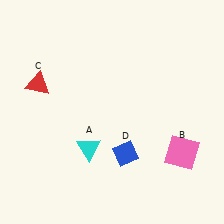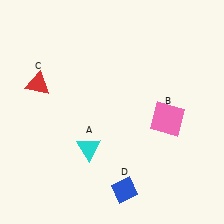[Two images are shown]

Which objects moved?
The objects that moved are: the pink square (B), the blue diamond (D).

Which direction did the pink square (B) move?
The pink square (B) moved up.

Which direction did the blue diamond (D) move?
The blue diamond (D) moved down.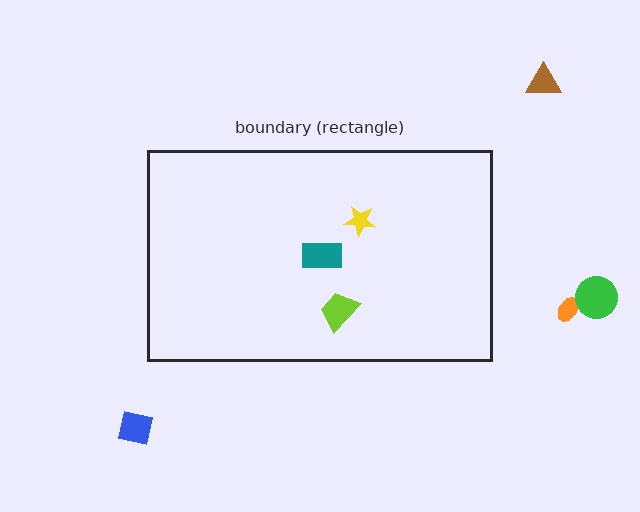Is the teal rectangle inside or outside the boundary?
Inside.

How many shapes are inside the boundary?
3 inside, 4 outside.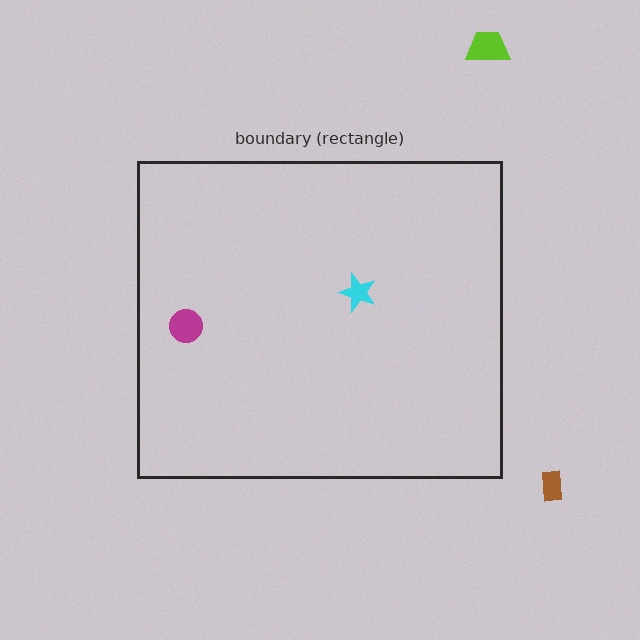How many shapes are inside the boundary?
2 inside, 2 outside.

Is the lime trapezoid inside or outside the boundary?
Outside.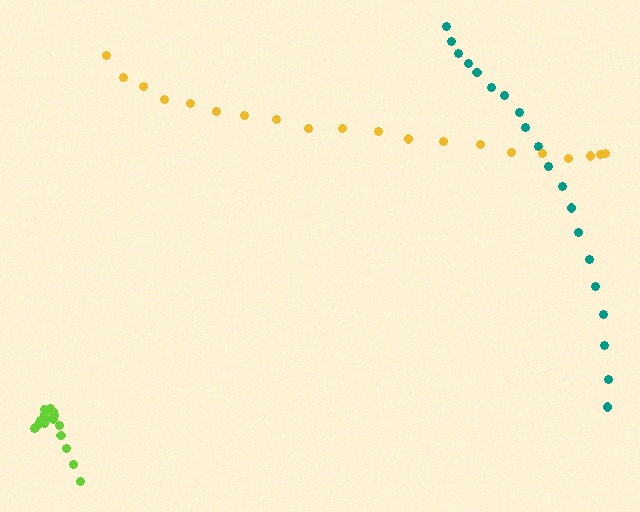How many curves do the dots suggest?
There are 3 distinct paths.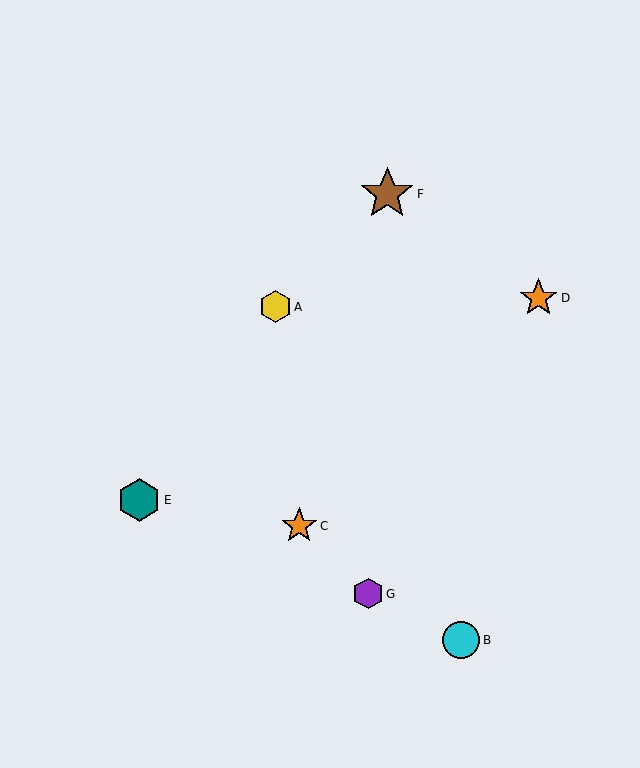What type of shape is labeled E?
Shape E is a teal hexagon.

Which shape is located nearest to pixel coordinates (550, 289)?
The orange star (labeled D) at (538, 298) is nearest to that location.